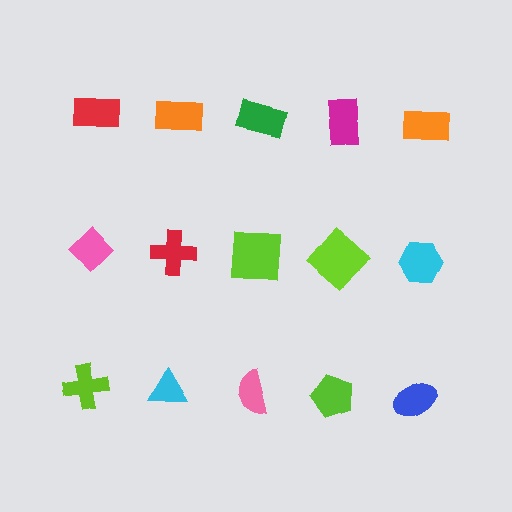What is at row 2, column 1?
A pink diamond.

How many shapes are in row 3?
5 shapes.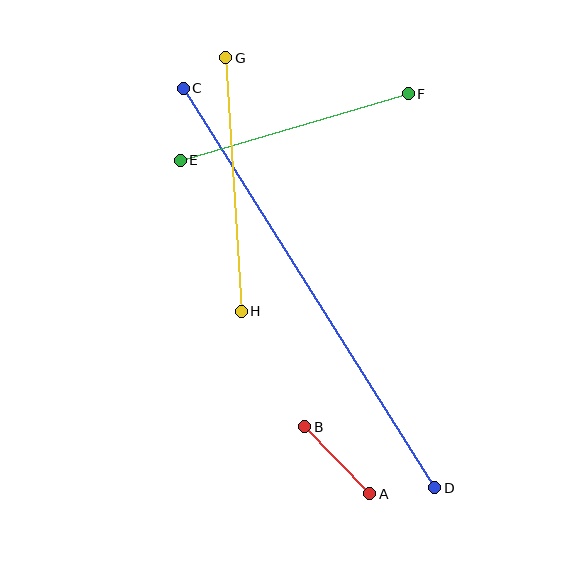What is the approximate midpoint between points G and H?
The midpoint is at approximately (234, 184) pixels.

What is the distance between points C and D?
The distance is approximately 472 pixels.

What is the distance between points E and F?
The distance is approximately 237 pixels.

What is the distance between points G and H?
The distance is approximately 254 pixels.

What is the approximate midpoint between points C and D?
The midpoint is at approximately (309, 288) pixels.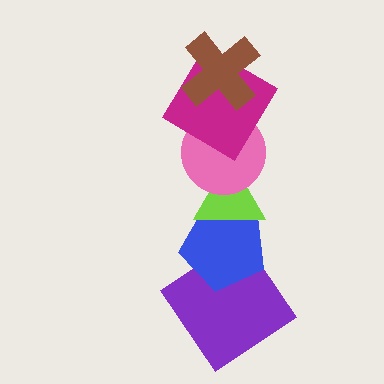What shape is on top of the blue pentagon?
The lime triangle is on top of the blue pentagon.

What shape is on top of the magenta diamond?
The brown cross is on top of the magenta diamond.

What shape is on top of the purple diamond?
The blue pentagon is on top of the purple diamond.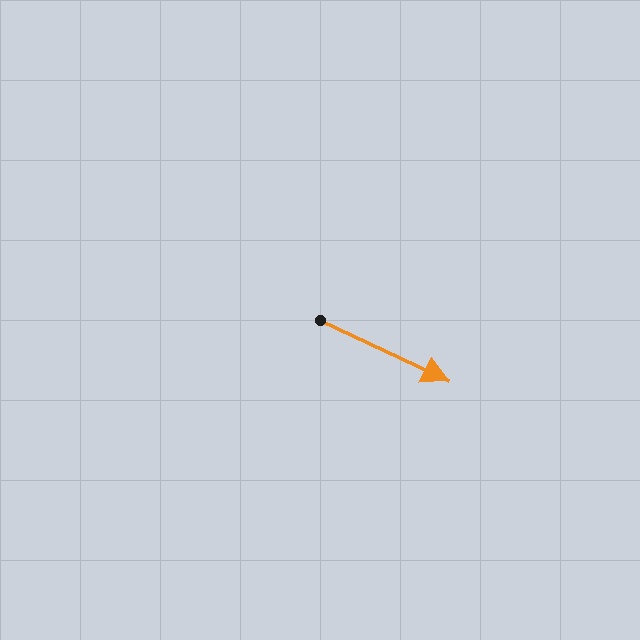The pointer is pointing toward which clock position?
Roughly 4 o'clock.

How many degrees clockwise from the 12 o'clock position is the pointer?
Approximately 115 degrees.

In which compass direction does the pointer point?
Southeast.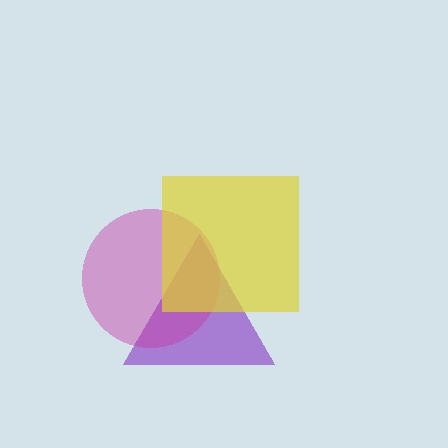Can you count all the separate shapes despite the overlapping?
Yes, there are 3 separate shapes.